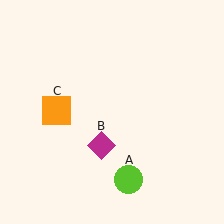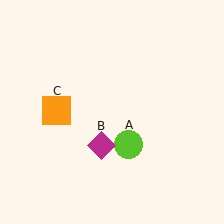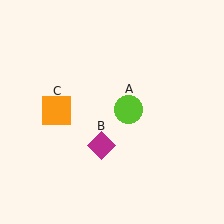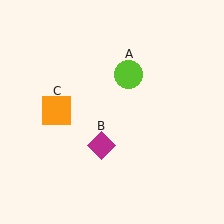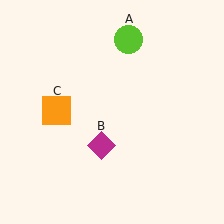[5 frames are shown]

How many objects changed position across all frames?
1 object changed position: lime circle (object A).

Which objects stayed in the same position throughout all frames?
Magenta diamond (object B) and orange square (object C) remained stationary.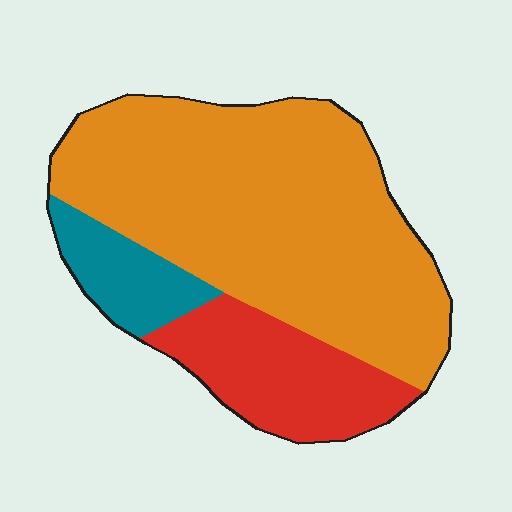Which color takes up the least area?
Teal, at roughly 10%.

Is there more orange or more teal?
Orange.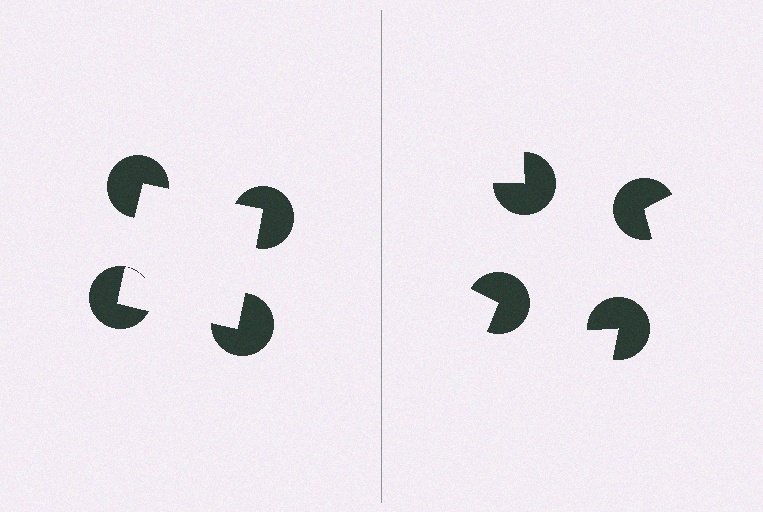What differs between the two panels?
The pac-man discs are positioned identically on both sides; only the wedge orientations differ. On the left they align to a square; on the right they are misaligned.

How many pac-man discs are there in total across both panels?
8 — 4 on each side.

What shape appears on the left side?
An illusory square.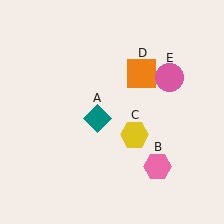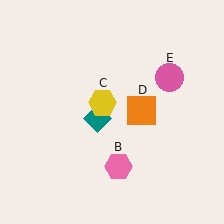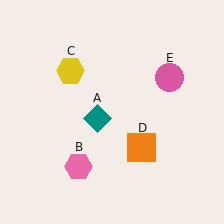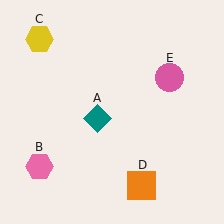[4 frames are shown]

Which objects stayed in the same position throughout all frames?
Teal diamond (object A) and pink circle (object E) remained stationary.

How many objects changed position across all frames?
3 objects changed position: pink hexagon (object B), yellow hexagon (object C), orange square (object D).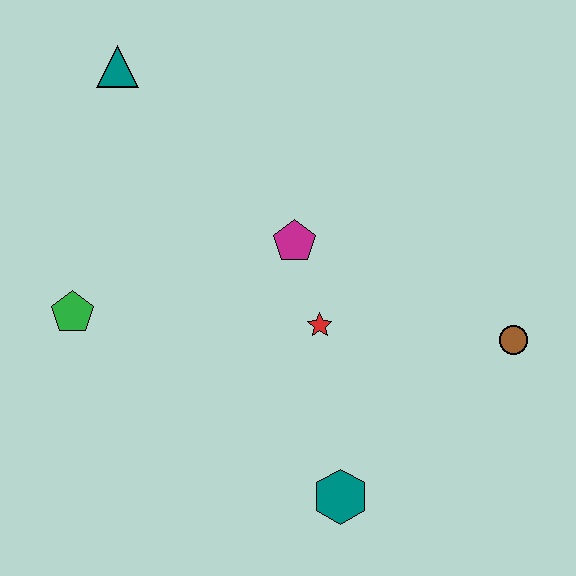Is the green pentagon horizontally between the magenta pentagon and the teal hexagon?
No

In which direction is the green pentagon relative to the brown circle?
The green pentagon is to the left of the brown circle.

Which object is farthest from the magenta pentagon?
The teal hexagon is farthest from the magenta pentagon.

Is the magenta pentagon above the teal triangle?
No